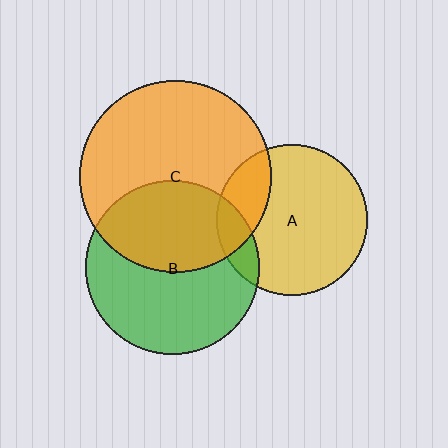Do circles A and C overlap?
Yes.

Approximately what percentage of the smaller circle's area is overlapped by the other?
Approximately 20%.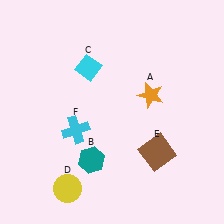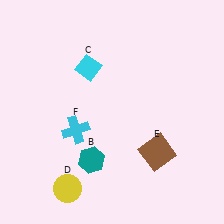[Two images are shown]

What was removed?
The orange star (A) was removed in Image 2.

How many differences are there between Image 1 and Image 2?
There is 1 difference between the two images.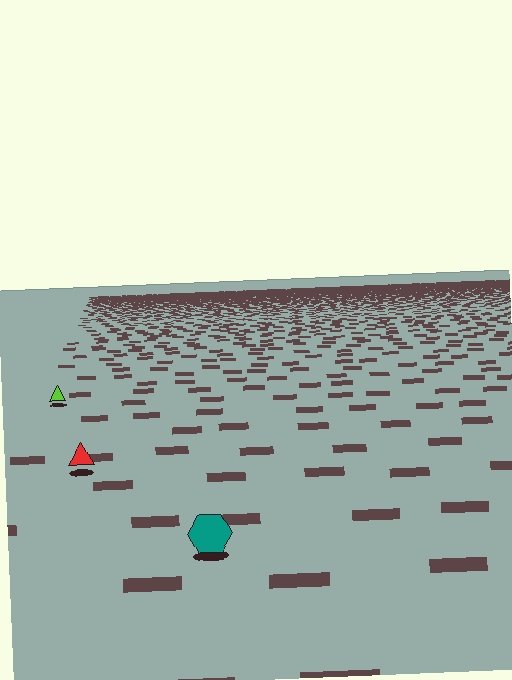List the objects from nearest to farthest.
From nearest to farthest: the teal hexagon, the red triangle, the lime triangle.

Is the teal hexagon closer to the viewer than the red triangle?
Yes. The teal hexagon is closer — you can tell from the texture gradient: the ground texture is coarser near it.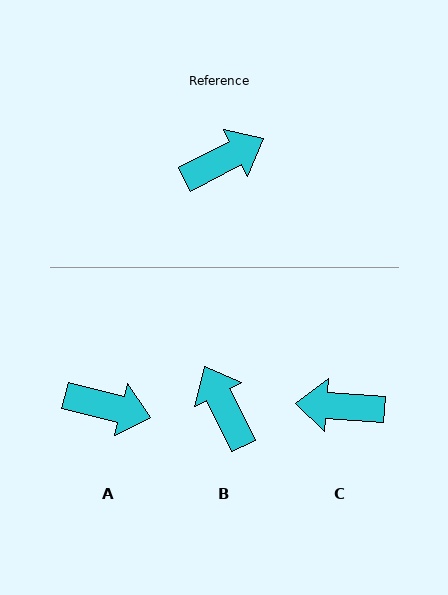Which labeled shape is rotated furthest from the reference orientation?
C, about 148 degrees away.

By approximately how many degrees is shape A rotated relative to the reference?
Approximately 42 degrees clockwise.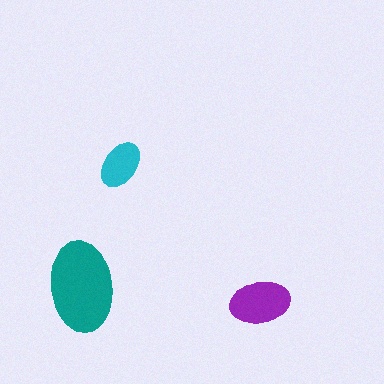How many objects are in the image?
There are 3 objects in the image.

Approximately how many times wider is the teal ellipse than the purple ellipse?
About 1.5 times wider.